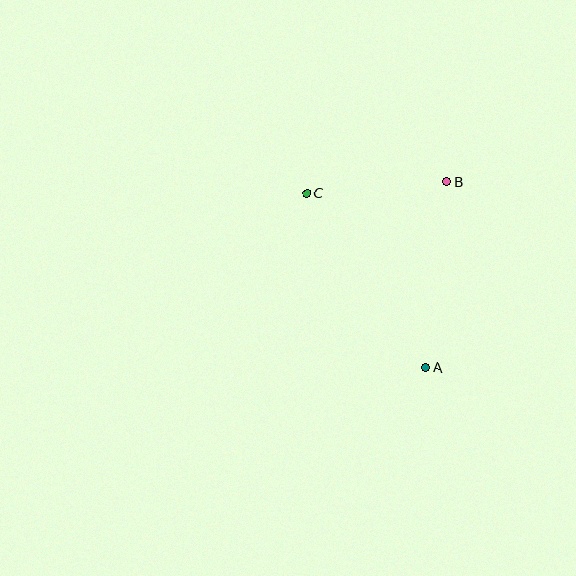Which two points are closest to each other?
Points B and C are closest to each other.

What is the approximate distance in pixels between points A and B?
The distance between A and B is approximately 187 pixels.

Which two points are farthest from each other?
Points A and C are farthest from each other.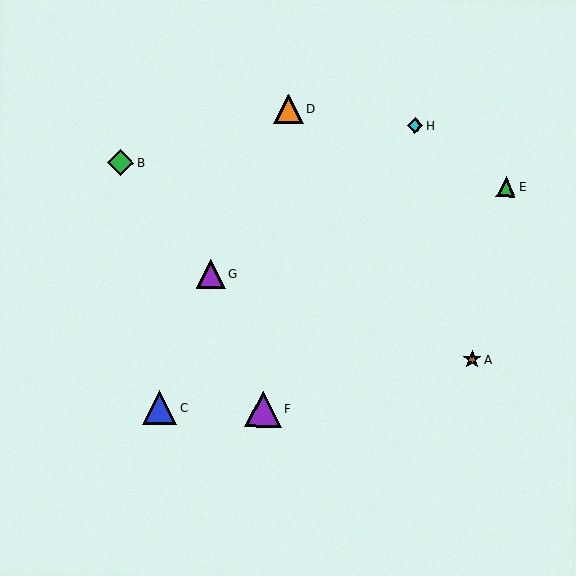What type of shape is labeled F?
Shape F is a purple triangle.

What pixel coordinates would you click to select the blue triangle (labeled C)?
Click at (160, 408) to select the blue triangle C.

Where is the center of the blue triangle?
The center of the blue triangle is at (160, 408).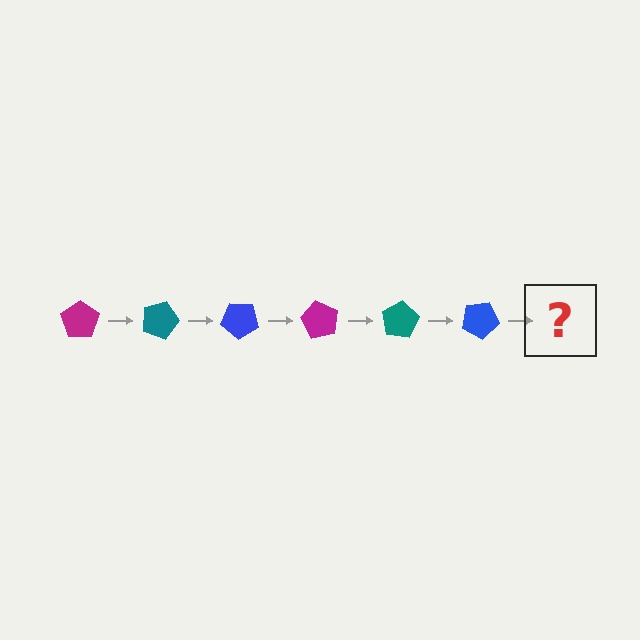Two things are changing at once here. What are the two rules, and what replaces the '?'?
The two rules are that it rotates 20 degrees each step and the color cycles through magenta, teal, and blue. The '?' should be a magenta pentagon, rotated 120 degrees from the start.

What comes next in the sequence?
The next element should be a magenta pentagon, rotated 120 degrees from the start.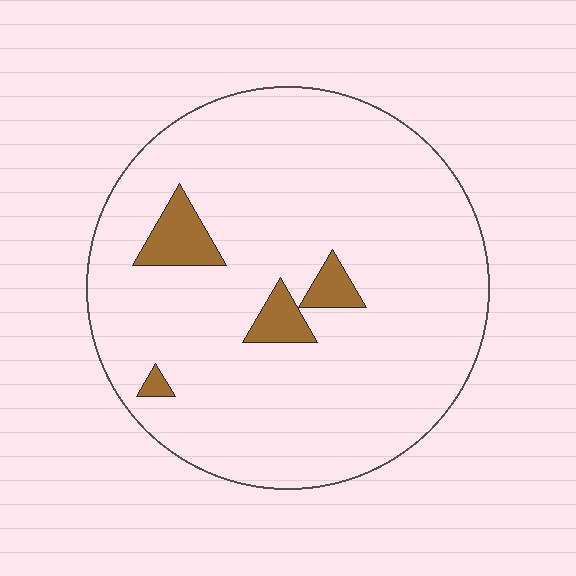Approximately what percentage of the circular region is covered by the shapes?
Approximately 5%.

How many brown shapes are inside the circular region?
4.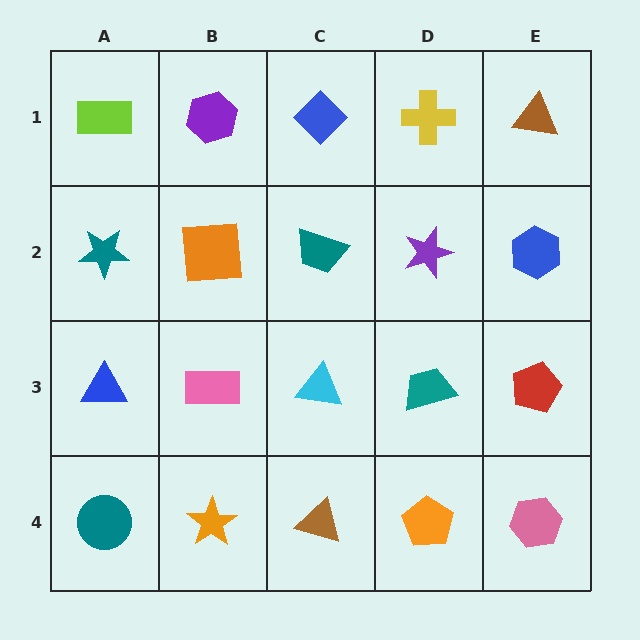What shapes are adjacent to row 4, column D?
A teal trapezoid (row 3, column D), a brown triangle (row 4, column C), a pink hexagon (row 4, column E).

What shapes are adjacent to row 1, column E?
A blue hexagon (row 2, column E), a yellow cross (row 1, column D).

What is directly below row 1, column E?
A blue hexagon.